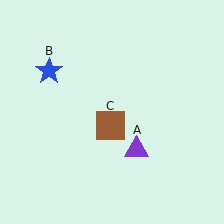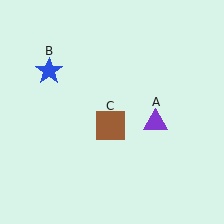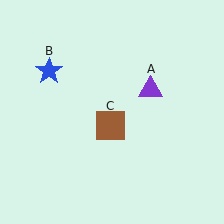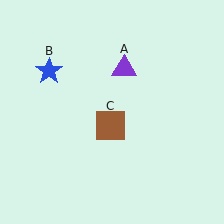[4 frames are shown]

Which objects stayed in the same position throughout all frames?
Blue star (object B) and brown square (object C) remained stationary.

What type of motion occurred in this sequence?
The purple triangle (object A) rotated counterclockwise around the center of the scene.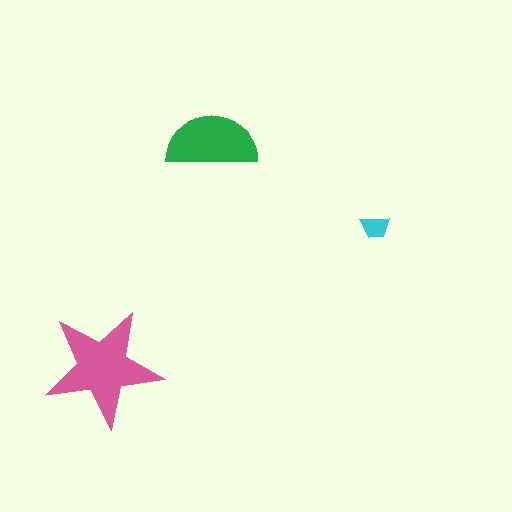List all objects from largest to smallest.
The pink star, the green semicircle, the cyan trapezoid.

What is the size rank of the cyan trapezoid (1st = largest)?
3rd.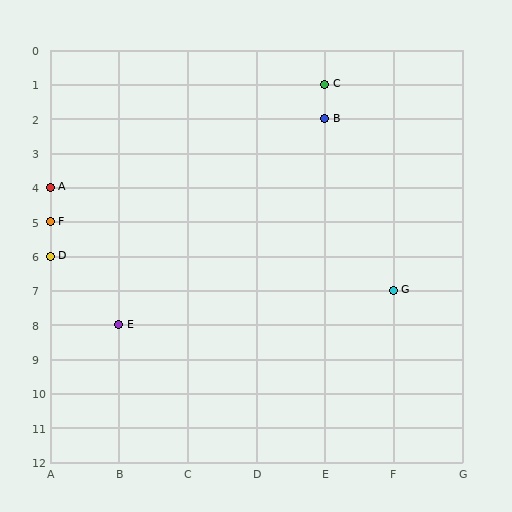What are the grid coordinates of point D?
Point D is at grid coordinates (A, 6).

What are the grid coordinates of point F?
Point F is at grid coordinates (A, 5).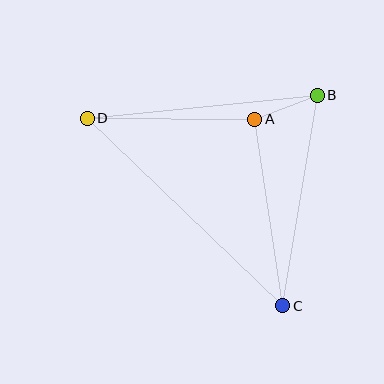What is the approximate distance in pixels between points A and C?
The distance between A and C is approximately 189 pixels.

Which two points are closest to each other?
Points A and B are closest to each other.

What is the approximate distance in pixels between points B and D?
The distance between B and D is approximately 231 pixels.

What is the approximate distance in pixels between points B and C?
The distance between B and C is approximately 213 pixels.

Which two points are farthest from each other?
Points C and D are farthest from each other.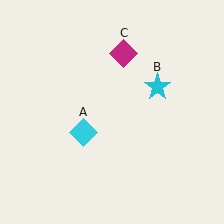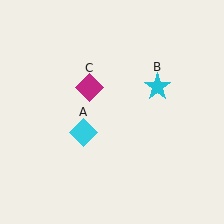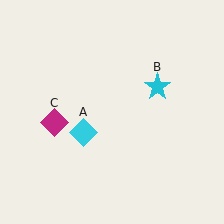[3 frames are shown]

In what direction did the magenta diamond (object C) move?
The magenta diamond (object C) moved down and to the left.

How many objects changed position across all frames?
1 object changed position: magenta diamond (object C).